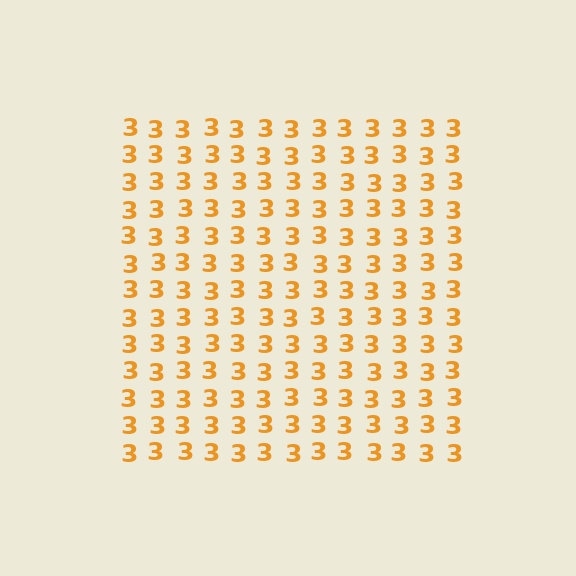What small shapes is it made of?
It is made of small digit 3's.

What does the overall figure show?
The overall figure shows a square.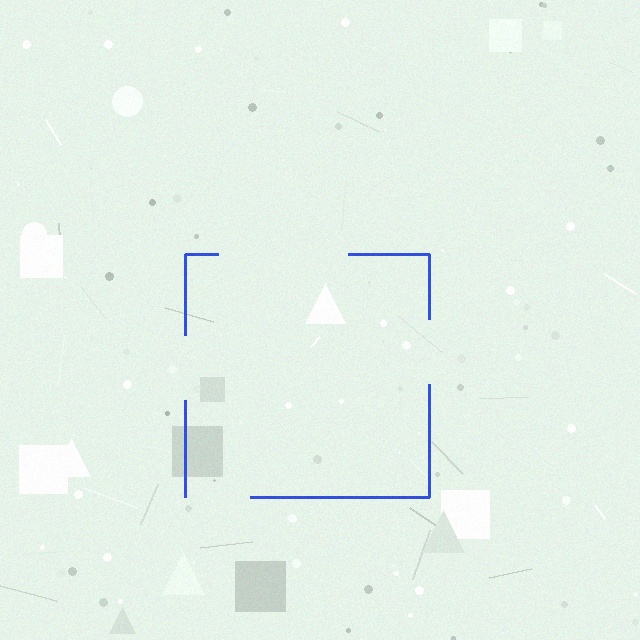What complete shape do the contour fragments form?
The contour fragments form a square.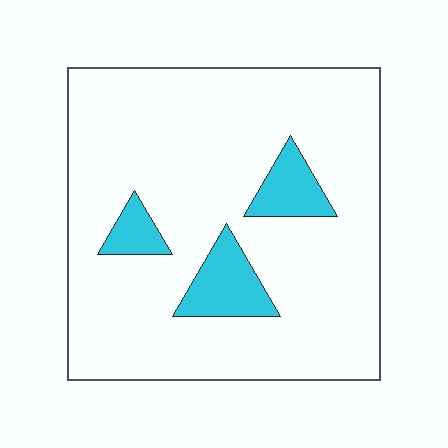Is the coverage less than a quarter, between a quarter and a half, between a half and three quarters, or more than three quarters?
Less than a quarter.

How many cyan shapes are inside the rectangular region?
3.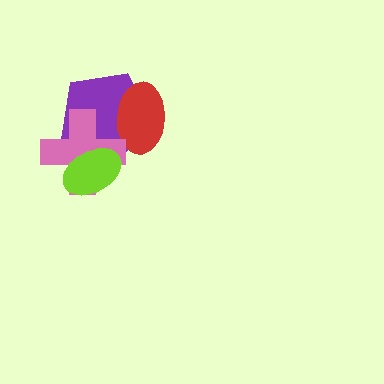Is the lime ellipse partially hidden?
No, no other shape covers it.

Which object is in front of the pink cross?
The lime ellipse is in front of the pink cross.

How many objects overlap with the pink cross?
3 objects overlap with the pink cross.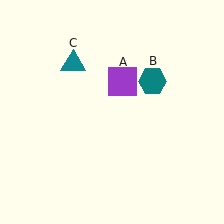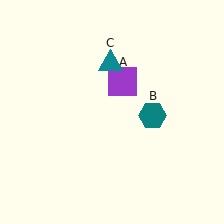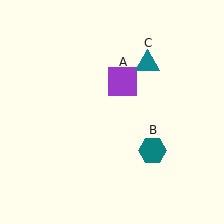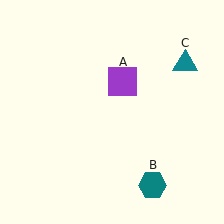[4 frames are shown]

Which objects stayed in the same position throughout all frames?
Purple square (object A) remained stationary.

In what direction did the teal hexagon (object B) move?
The teal hexagon (object B) moved down.